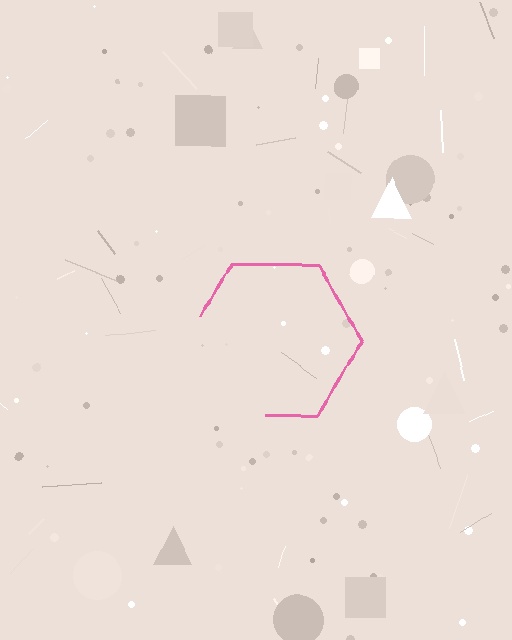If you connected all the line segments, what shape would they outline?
They would outline a hexagon.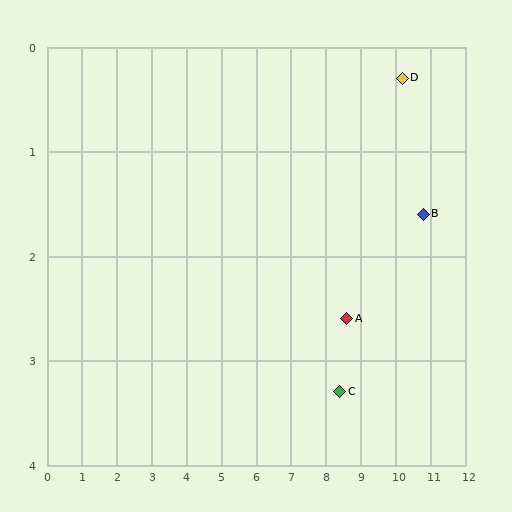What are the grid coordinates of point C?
Point C is at approximately (8.4, 3.3).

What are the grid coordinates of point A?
Point A is at approximately (8.6, 2.6).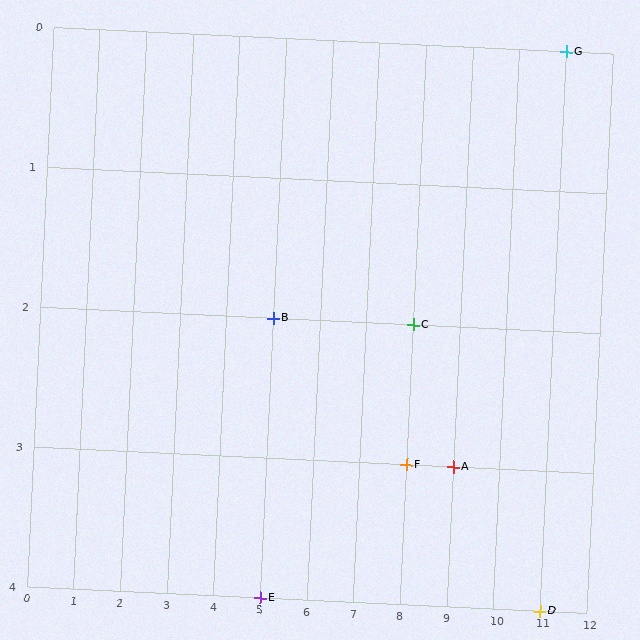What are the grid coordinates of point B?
Point B is at grid coordinates (5, 2).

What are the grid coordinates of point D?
Point D is at grid coordinates (11, 4).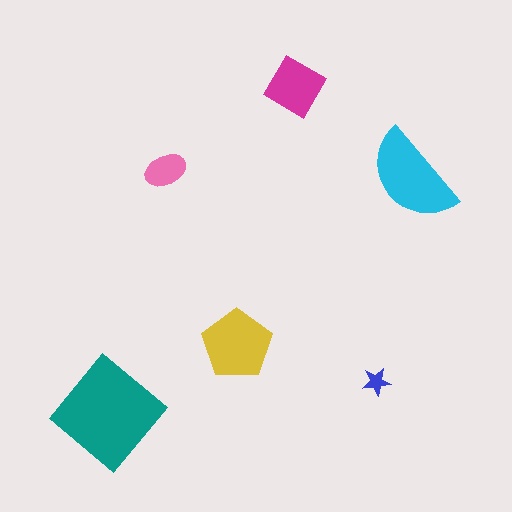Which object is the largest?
The teal diamond.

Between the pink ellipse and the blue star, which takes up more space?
The pink ellipse.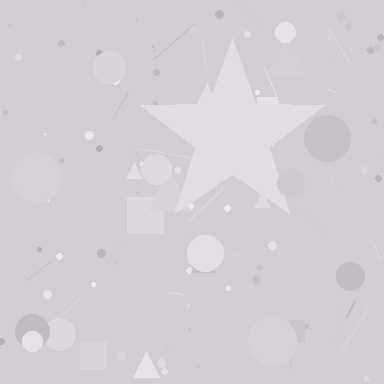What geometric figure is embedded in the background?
A star is embedded in the background.